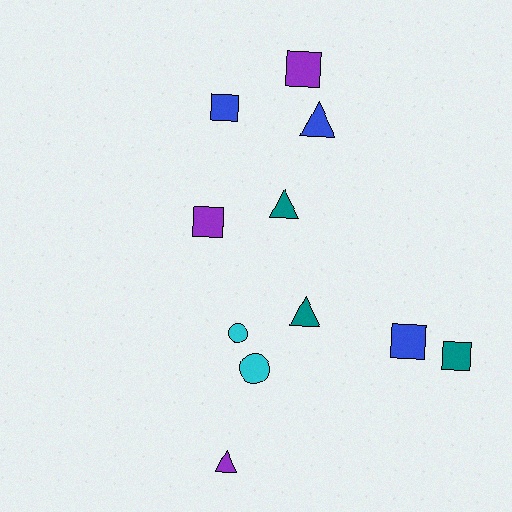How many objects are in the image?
There are 11 objects.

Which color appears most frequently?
Blue, with 3 objects.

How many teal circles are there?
There are no teal circles.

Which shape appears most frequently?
Square, with 5 objects.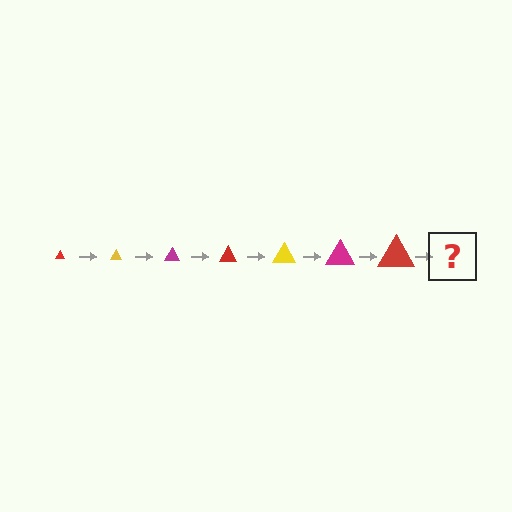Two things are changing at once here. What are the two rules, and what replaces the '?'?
The two rules are that the triangle grows larger each step and the color cycles through red, yellow, and magenta. The '?' should be a yellow triangle, larger than the previous one.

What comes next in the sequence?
The next element should be a yellow triangle, larger than the previous one.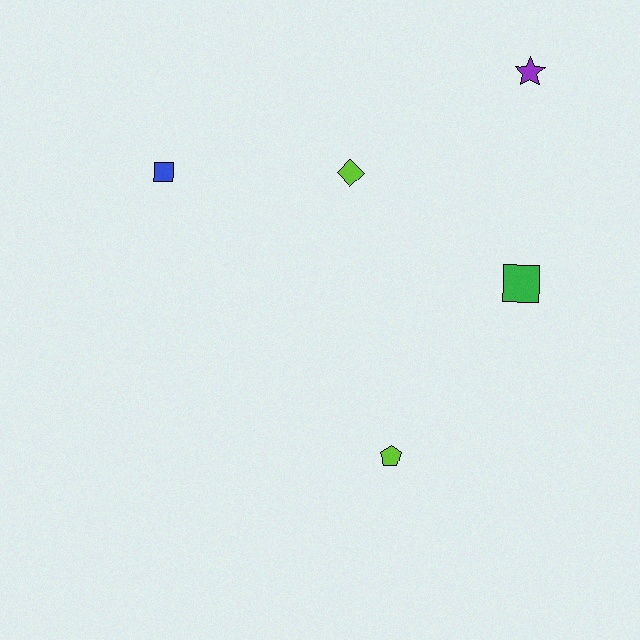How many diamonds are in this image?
There is 1 diamond.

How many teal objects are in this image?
There are no teal objects.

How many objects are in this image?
There are 5 objects.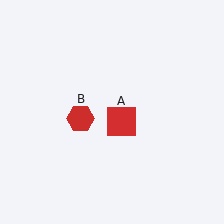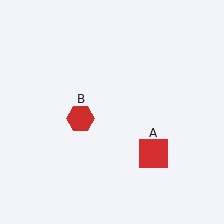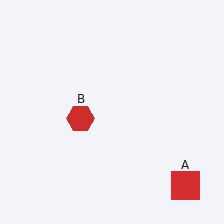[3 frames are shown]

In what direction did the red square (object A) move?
The red square (object A) moved down and to the right.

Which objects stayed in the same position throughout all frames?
Red hexagon (object B) remained stationary.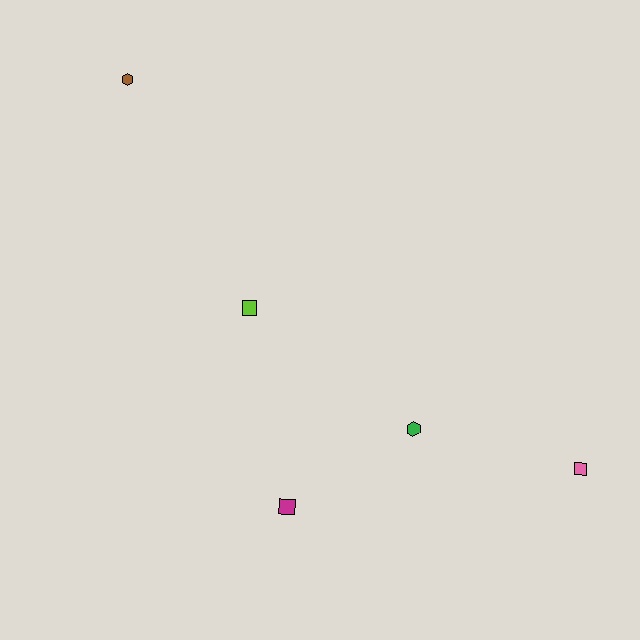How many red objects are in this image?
There are no red objects.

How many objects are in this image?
There are 5 objects.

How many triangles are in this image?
There are no triangles.